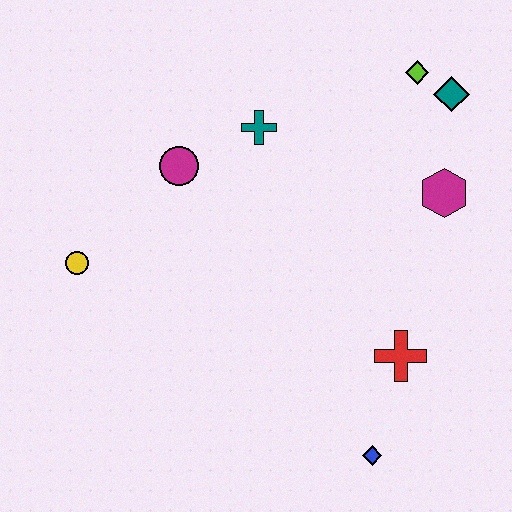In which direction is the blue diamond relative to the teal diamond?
The blue diamond is below the teal diamond.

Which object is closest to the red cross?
The blue diamond is closest to the red cross.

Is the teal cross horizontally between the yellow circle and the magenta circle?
No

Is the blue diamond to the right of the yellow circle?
Yes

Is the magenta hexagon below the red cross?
No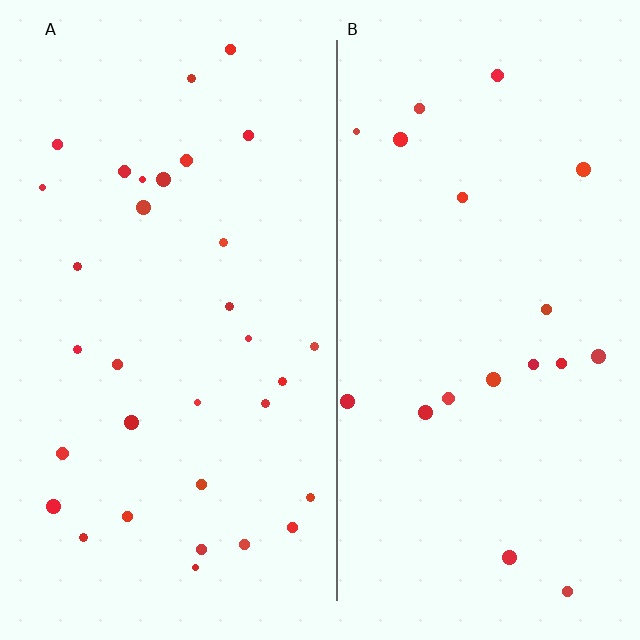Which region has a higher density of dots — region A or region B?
A (the left).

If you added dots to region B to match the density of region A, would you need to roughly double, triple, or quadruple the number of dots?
Approximately double.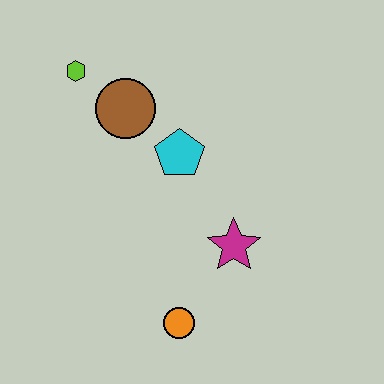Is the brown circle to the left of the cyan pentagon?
Yes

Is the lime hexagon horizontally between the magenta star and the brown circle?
No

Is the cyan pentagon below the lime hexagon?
Yes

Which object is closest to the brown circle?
The lime hexagon is closest to the brown circle.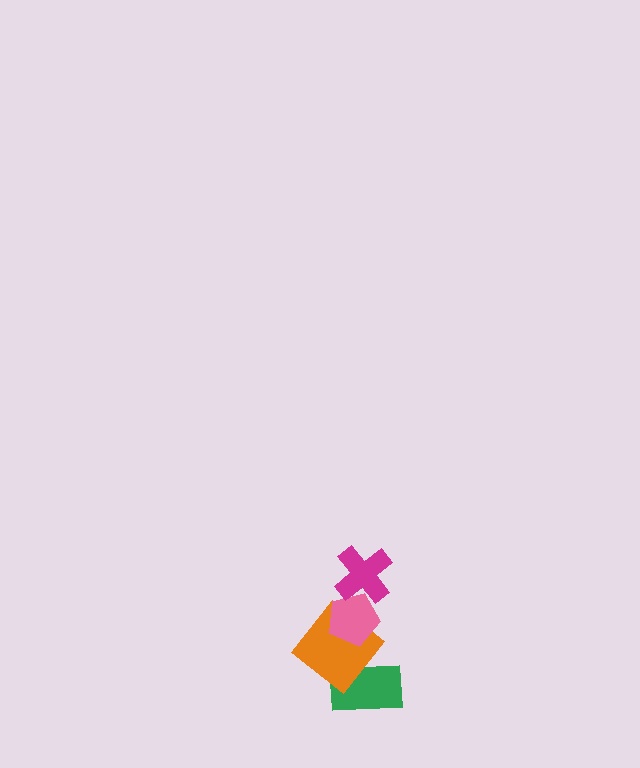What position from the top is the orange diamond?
The orange diamond is 3rd from the top.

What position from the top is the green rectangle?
The green rectangle is 4th from the top.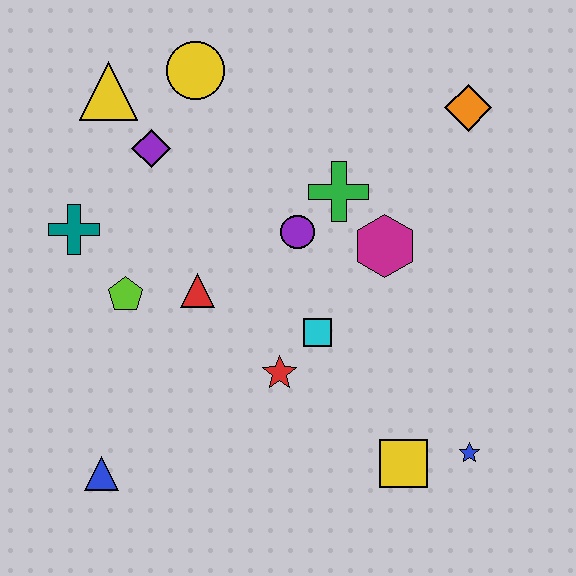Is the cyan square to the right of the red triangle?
Yes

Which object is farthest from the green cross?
The blue triangle is farthest from the green cross.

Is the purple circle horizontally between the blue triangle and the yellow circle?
No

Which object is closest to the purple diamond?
The yellow triangle is closest to the purple diamond.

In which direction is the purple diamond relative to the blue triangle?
The purple diamond is above the blue triangle.